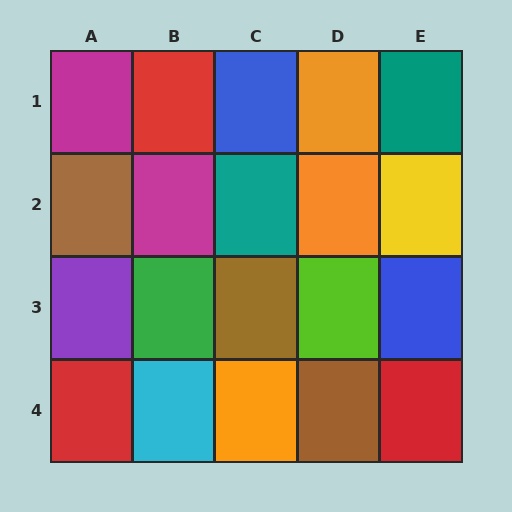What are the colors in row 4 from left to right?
Red, cyan, orange, brown, red.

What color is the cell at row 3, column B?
Green.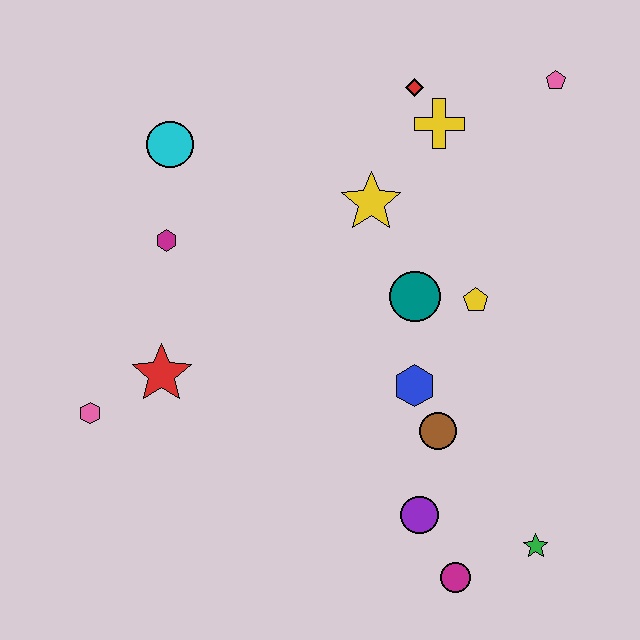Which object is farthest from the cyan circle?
The green star is farthest from the cyan circle.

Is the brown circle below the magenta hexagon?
Yes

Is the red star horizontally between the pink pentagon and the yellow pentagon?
No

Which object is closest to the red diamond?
The yellow cross is closest to the red diamond.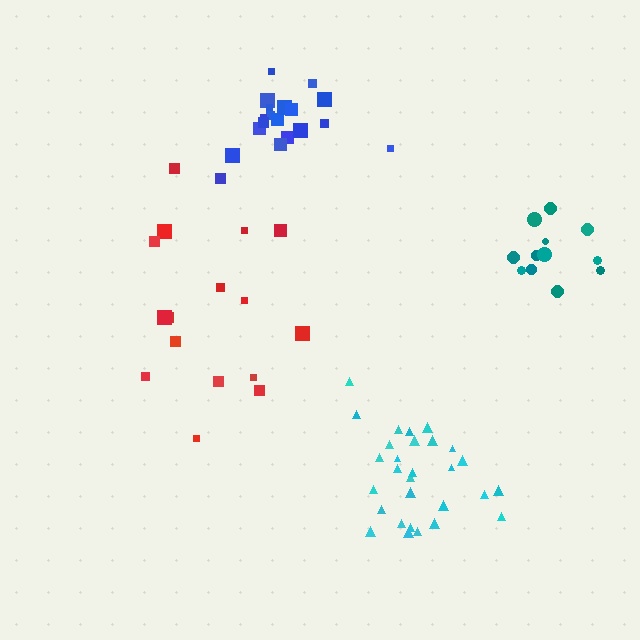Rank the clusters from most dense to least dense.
blue, cyan, teal, red.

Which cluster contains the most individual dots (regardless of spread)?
Cyan (29).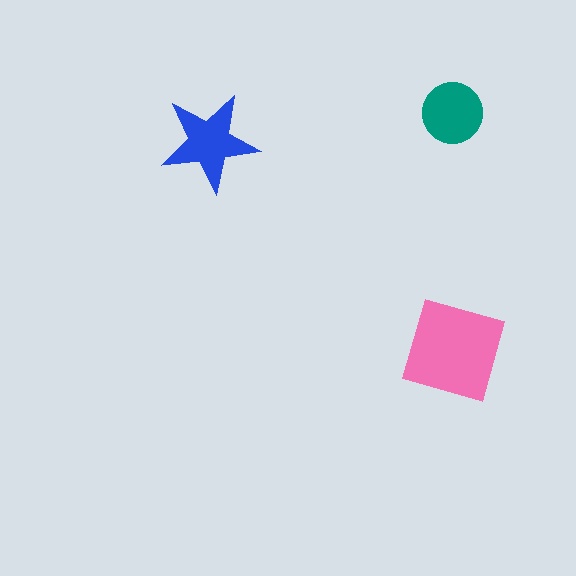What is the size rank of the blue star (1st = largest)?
2nd.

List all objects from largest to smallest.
The pink diamond, the blue star, the teal circle.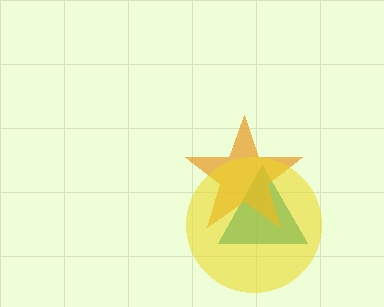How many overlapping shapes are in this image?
There are 3 overlapping shapes in the image.